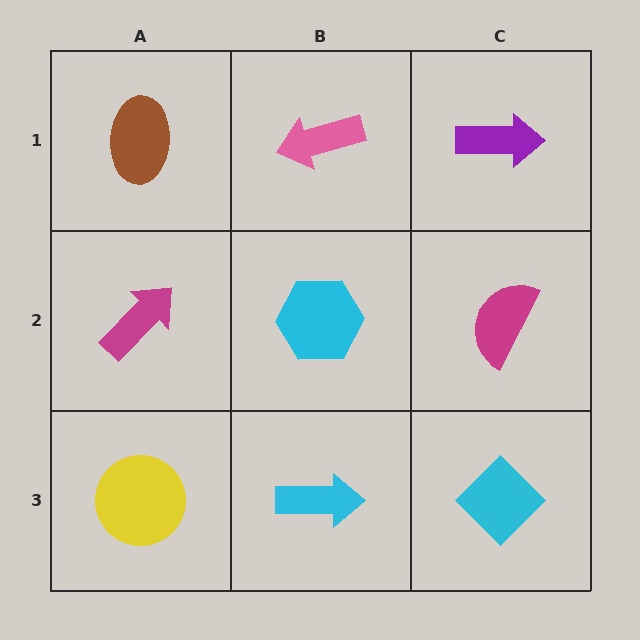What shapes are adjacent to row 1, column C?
A magenta semicircle (row 2, column C), a pink arrow (row 1, column B).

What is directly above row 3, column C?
A magenta semicircle.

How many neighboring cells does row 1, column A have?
2.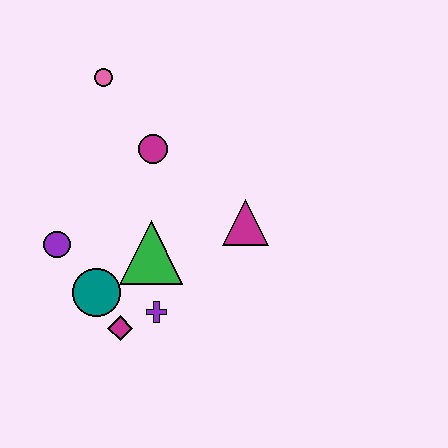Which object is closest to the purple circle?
The teal circle is closest to the purple circle.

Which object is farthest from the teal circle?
The pink circle is farthest from the teal circle.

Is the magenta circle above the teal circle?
Yes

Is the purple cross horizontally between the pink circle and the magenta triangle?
Yes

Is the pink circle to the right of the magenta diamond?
No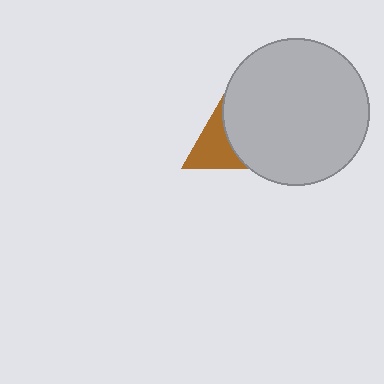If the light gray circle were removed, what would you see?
You would see the complete brown triangle.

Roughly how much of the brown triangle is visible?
A small part of it is visible (roughly 31%).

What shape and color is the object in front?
The object in front is a light gray circle.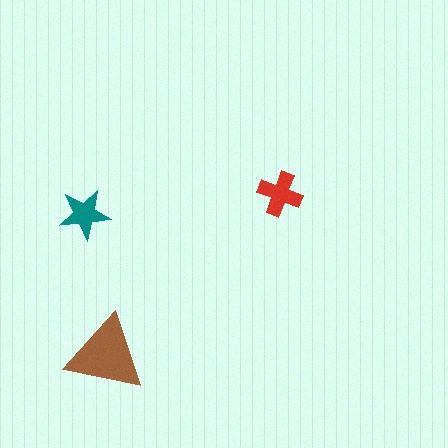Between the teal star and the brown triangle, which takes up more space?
The brown triangle.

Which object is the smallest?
The teal star.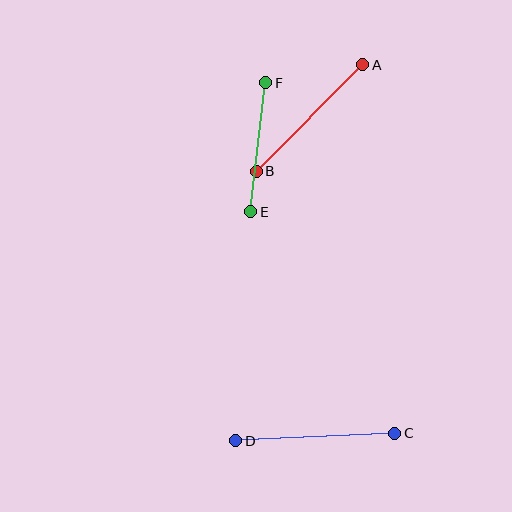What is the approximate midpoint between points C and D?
The midpoint is at approximately (315, 437) pixels.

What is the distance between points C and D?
The distance is approximately 159 pixels.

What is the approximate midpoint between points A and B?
The midpoint is at approximately (309, 118) pixels.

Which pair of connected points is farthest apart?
Points C and D are farthest apart.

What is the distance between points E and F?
The distance is approximately 130 pixels.